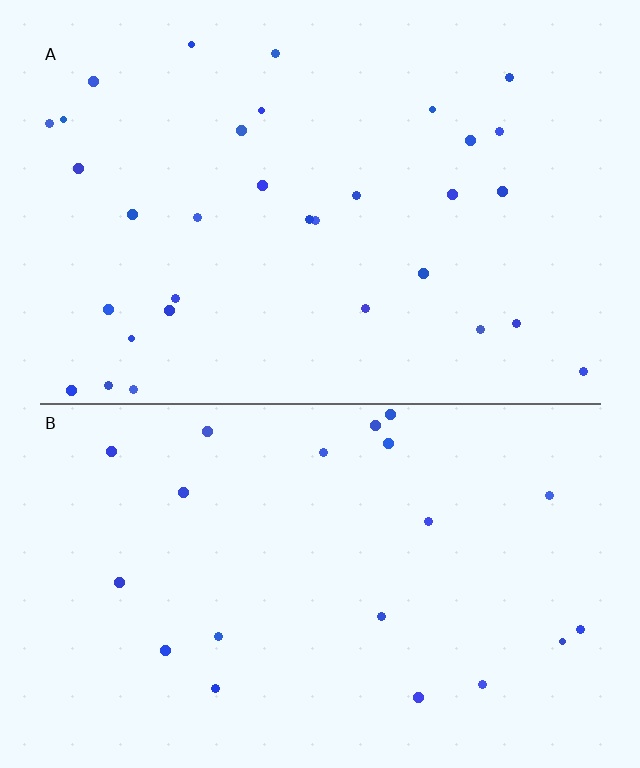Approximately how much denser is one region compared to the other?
Approximately 1.6× — region A over region B.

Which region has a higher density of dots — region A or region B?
A (the top).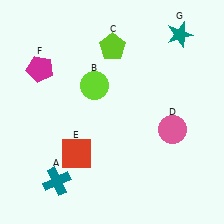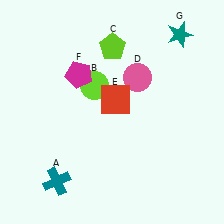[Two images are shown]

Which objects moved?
The objects that moved are: the pink circle (D), the red square (E), the magenta pentagon (F).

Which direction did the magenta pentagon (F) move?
The magenta pentagon (F) moved right.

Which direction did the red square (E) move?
The red square (E) moved up.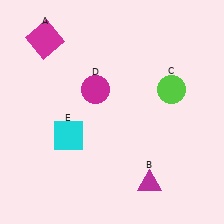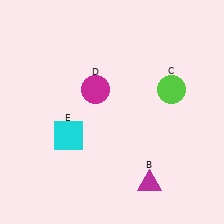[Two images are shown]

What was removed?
The magenta square (A) was removed in Image 2.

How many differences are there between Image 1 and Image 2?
There is 1 difference between the two images.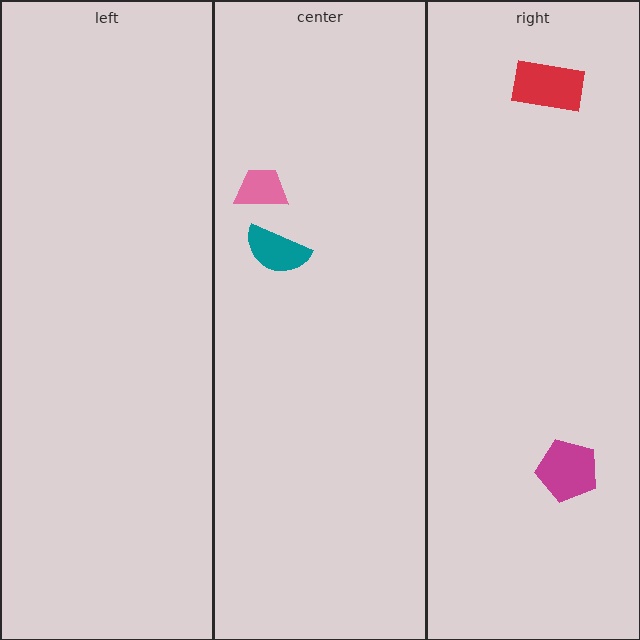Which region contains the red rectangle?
The right region.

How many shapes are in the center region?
2.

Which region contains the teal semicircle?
The center region.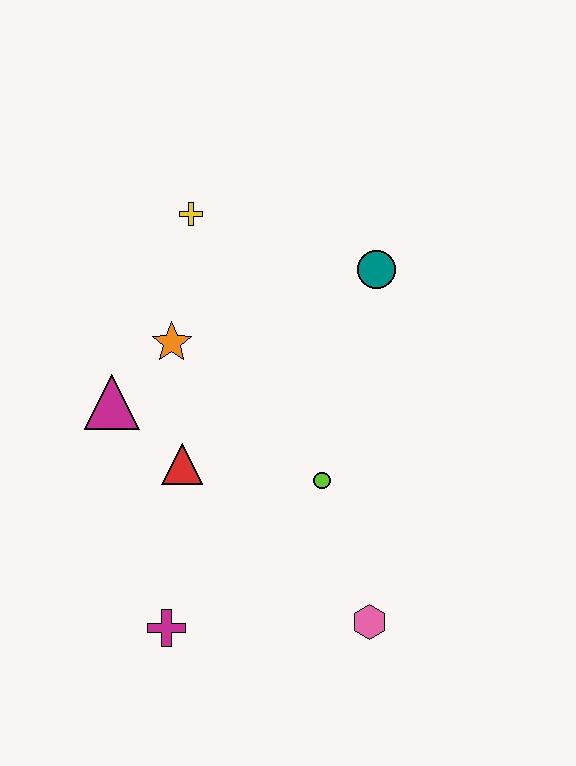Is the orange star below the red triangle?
No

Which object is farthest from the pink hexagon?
The yellow cross is farthest from the pink hexagon.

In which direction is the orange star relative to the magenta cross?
The orange star is above the magenta cross.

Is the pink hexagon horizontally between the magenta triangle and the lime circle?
No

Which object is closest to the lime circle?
The red triangle is closest to the lime circle.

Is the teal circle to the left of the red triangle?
No